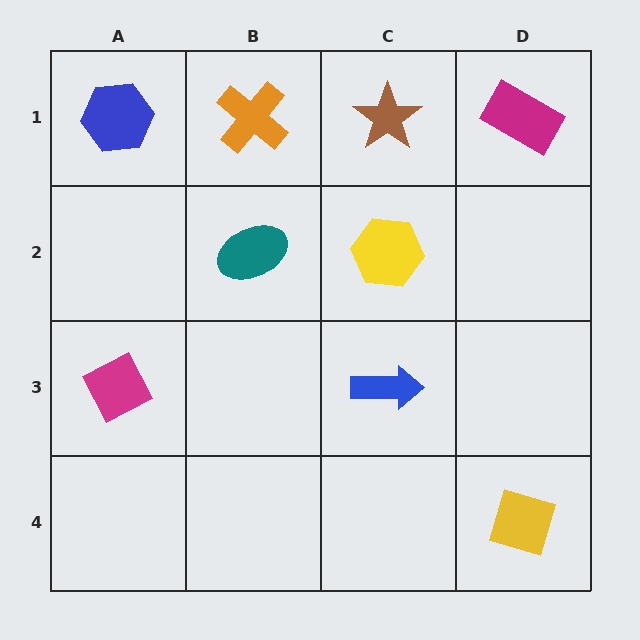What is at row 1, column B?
An orange cross.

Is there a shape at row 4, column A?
No, that cell is empty.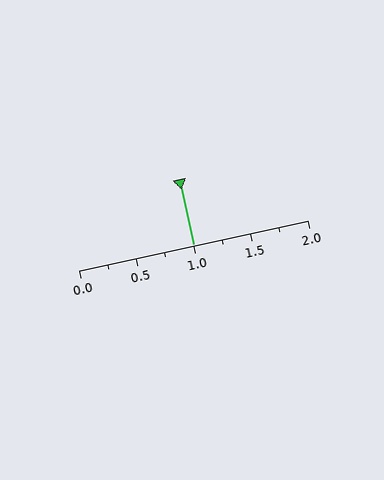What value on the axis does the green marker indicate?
The marker indicates approximately 1.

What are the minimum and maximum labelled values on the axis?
The axis runs from 0.0 to 2.0.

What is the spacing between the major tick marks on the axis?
The major ticks are spaced 0.5 apart.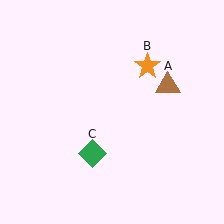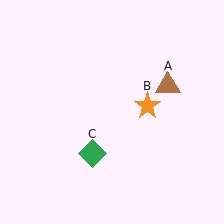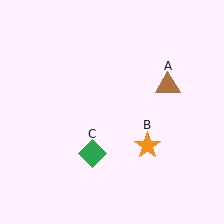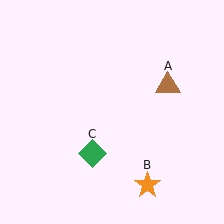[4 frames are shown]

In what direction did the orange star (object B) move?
The orange star (object B) moved down.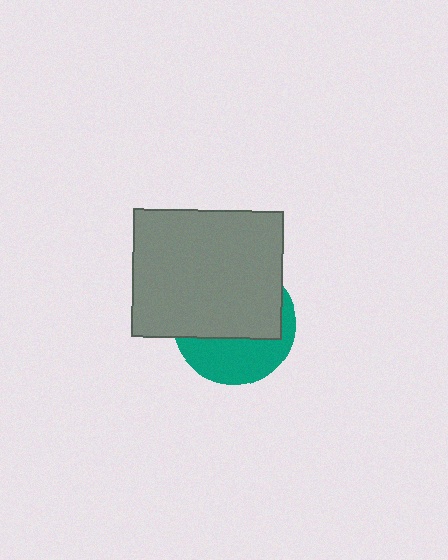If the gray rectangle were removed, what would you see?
You would see the complete teal circle.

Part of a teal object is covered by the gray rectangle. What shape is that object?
It is a circle.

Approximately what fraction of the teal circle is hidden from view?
Roughly 62% of the teal circle is hidden behind the gray rectangle.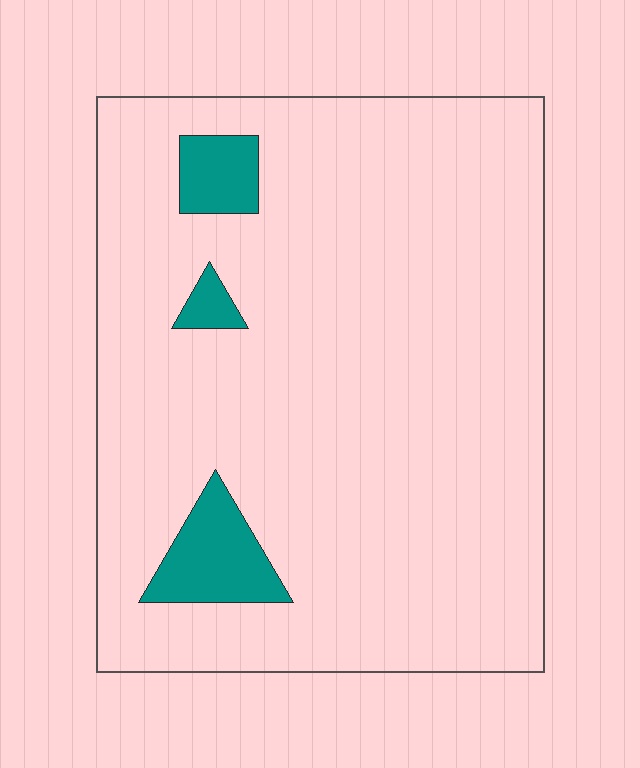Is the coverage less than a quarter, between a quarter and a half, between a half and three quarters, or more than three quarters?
Less than a quarter.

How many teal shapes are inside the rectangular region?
3.